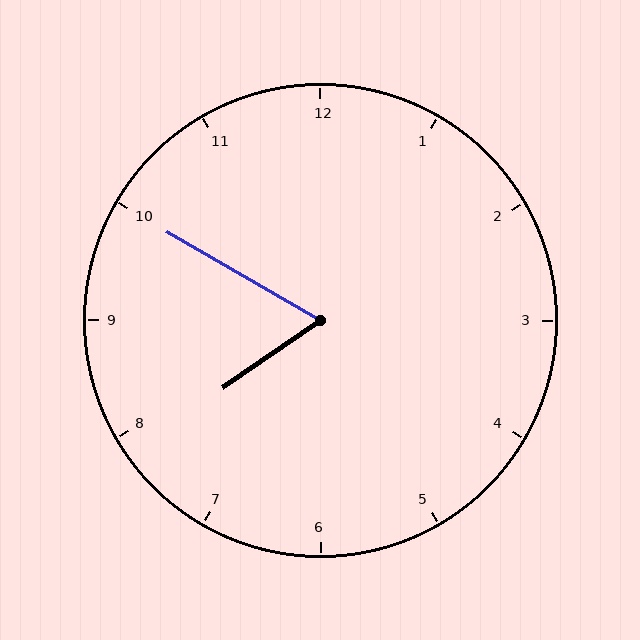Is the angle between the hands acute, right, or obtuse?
It is acute.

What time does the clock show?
7:50.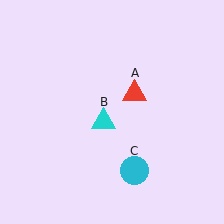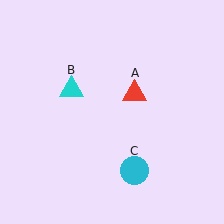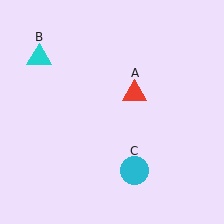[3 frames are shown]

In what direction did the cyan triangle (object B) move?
The cyan triangle (object B) moved up and to the left.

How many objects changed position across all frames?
1 object changed position: cyan triangle (object B).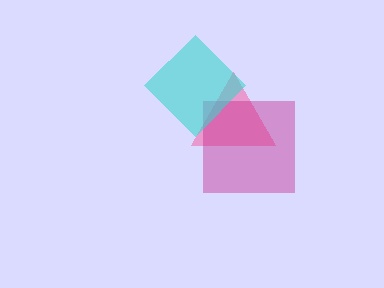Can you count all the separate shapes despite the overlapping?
Yes, there are 3 separate shapes.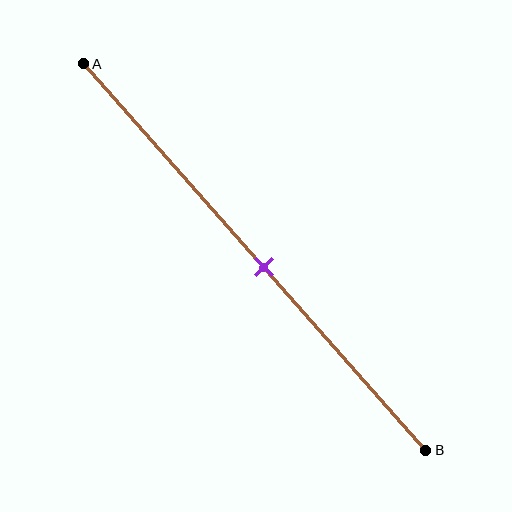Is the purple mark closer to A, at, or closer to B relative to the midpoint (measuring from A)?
The purple mark is approximately at the midpoint of segment AB.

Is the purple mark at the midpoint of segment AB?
Yes, the mark is approximately at the midpoint.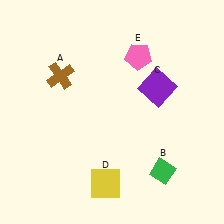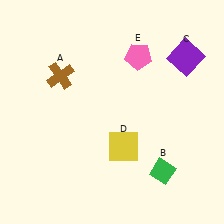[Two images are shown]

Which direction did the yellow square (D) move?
The yellow square (D) moved up.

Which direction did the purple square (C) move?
The purple square (C) moved up.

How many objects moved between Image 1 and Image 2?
2 objects moved between the two images.